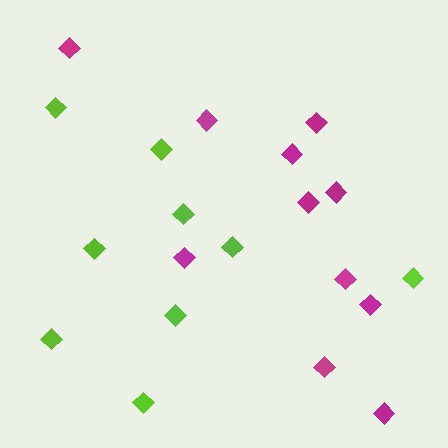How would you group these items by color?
There are 2 groups: one group of lime diamonds (9) and one group of magenta diamonds (11).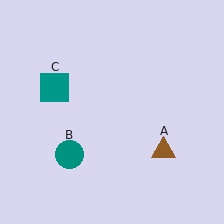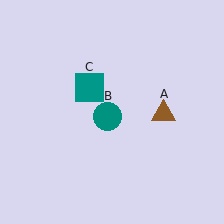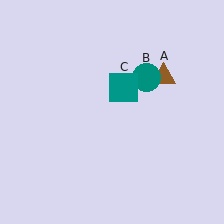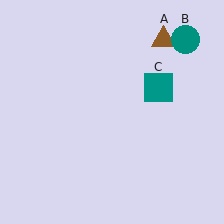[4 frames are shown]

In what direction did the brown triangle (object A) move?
The brown triangle (object A) moved up.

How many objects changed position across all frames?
3 objects changed position: brown triangle (object A), teal circle (object B), teal square (object C).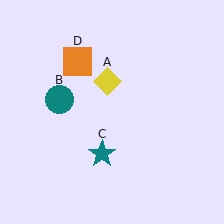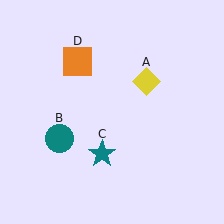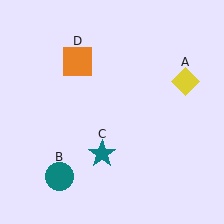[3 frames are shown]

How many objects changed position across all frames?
2 objects changed position: yellow diamond (object A), teal circle (object B).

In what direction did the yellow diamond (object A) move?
The yellow diamond (object A) moved right.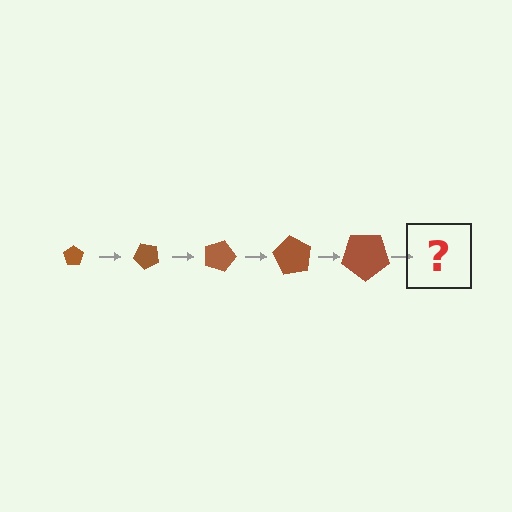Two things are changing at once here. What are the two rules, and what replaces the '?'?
The two rules are that the pentagon grows larger each step and it rotates 45 degrees each step. The '?' should be a pentagon, larger than the previous one and rotated 225 degrees from the start.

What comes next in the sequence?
The next element should be a pentagon, larger than the previous one and rotated 225 degrees from the start.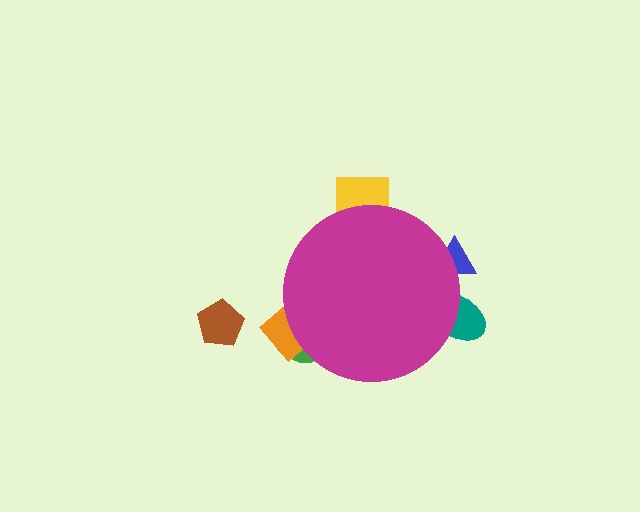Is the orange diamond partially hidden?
Yes, the orange diamond is partially hidden behind the magenta circle.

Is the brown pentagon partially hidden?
No, the brown pentagon is fully visible.